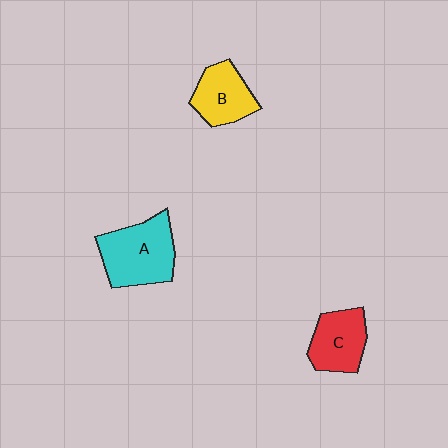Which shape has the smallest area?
Shape B (yellow).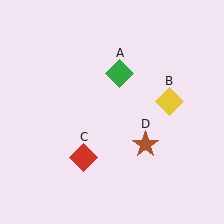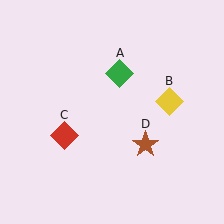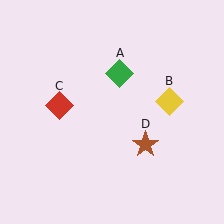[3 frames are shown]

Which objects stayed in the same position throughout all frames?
Green diamond (object A) and yellow diamond (object B) and brown star (object D) remained stationary.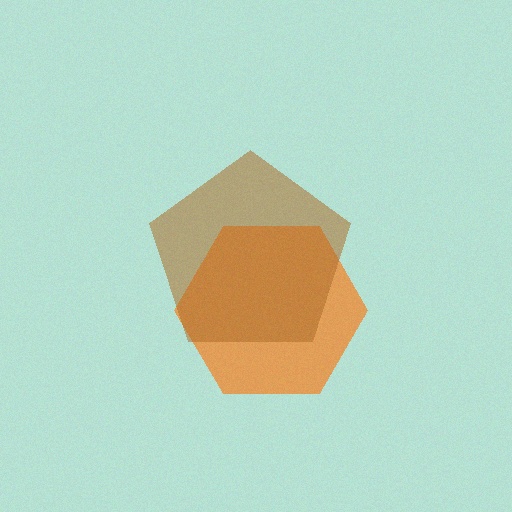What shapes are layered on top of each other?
The layered shapes are: an orange hexagon, a brown pentagon.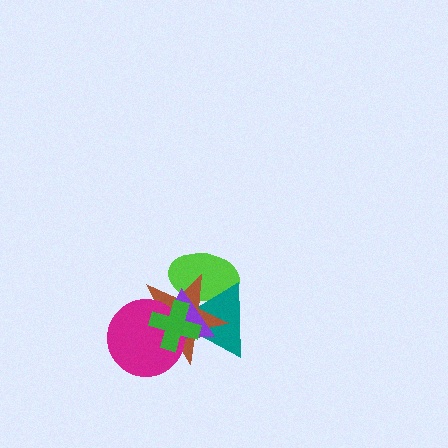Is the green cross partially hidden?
No, no other shape covers it.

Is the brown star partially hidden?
Yes, it is partially covered by another shape.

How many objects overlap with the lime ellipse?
3 objects overlap with the lime ellipse.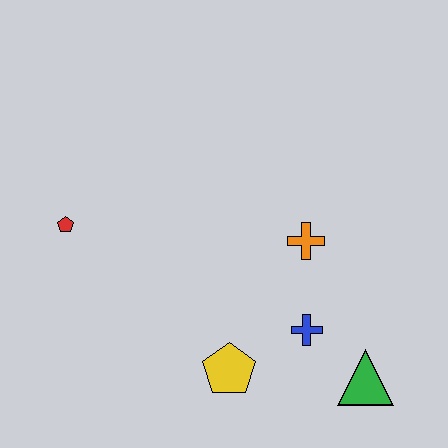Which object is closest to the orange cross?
The blue cross is closest to the orange cross.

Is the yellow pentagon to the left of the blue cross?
Yes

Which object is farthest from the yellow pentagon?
The red pentagon is farthest from the yellow pentagon.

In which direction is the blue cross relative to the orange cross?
The blue cross is below the orange cross.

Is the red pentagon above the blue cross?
Yes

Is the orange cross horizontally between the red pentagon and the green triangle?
Yes